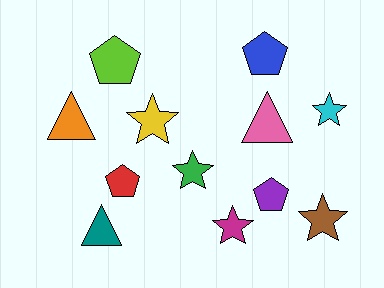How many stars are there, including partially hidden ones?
There are 5 stars.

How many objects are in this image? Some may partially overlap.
There are 12 objects.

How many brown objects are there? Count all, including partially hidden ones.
There is 1 brown object.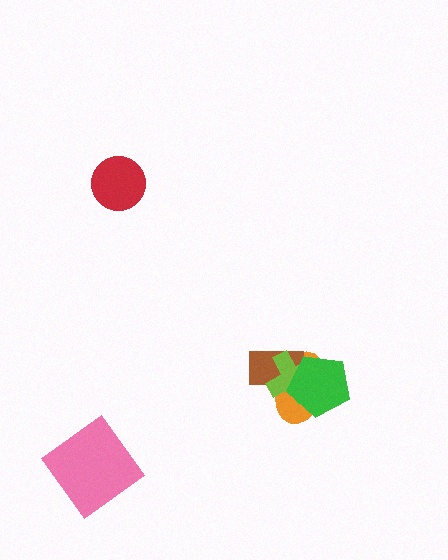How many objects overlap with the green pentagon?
3 objects overlap with the green pentagon.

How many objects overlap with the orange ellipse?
3 objects overlap with the orange ellipse.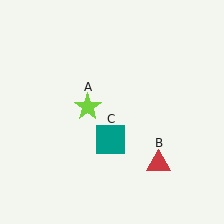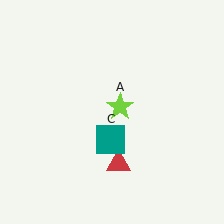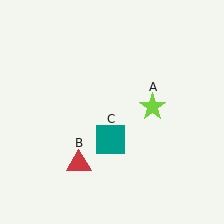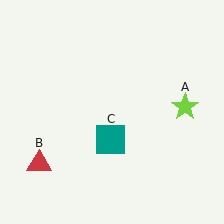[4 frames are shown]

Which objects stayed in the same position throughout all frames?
Teal square (object C) remained stationary.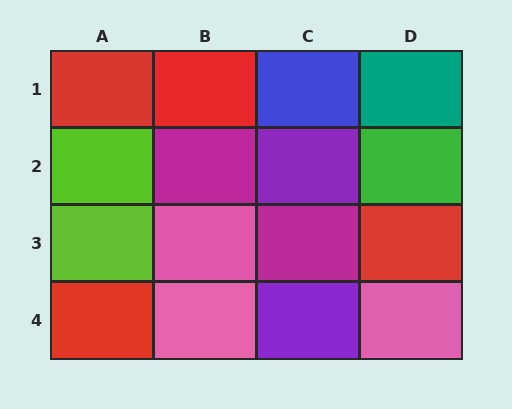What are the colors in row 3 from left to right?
Lime, pink, magenta, red.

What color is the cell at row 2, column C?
Purple.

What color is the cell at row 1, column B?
Red.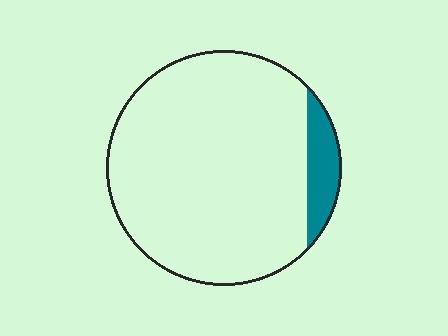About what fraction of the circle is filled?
About one tenth (1/10).